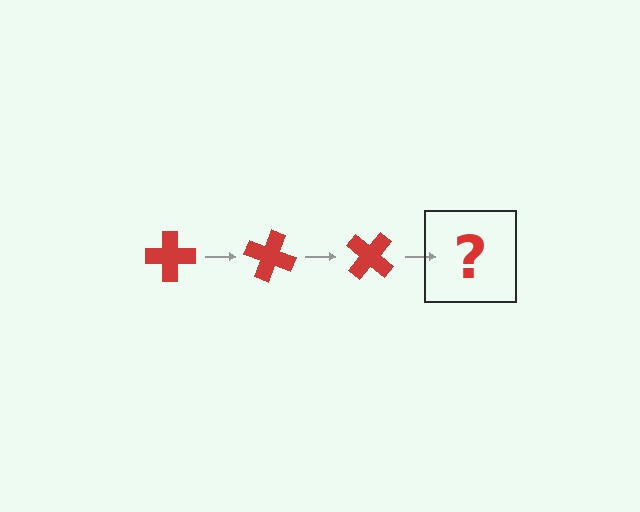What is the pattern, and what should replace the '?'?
The pattern is that the cross rotates 20 degrees each step. The '?' should be a red cross rotated 60 degrees.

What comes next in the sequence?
The next element should be a red cross rotated 60 degrees.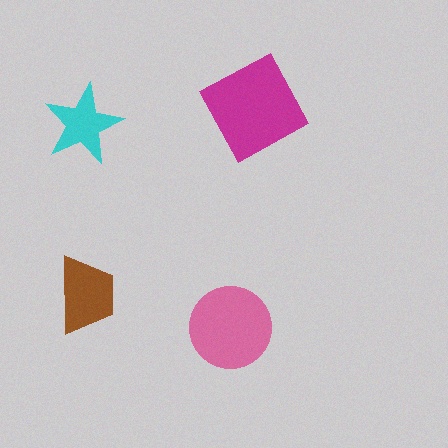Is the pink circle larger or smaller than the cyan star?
Larger.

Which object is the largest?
The magenta diamond.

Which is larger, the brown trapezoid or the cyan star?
The brown trapezoid.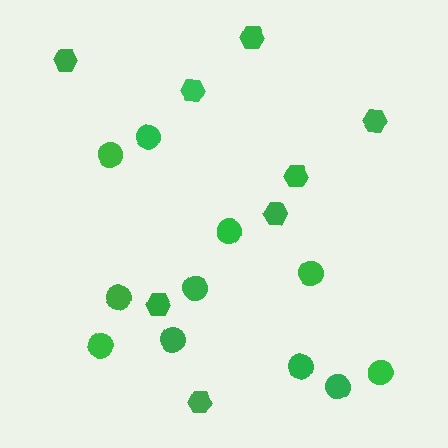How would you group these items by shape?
There are 2 groups: one group of circles (11) and one group of hexagons (8).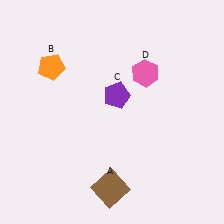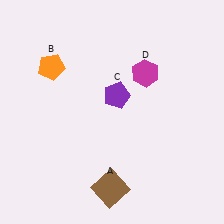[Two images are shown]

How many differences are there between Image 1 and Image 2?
There is 1 difference between the two images.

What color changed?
The hexagon (D) changed from pink in Image 1 to magenta in Image 2.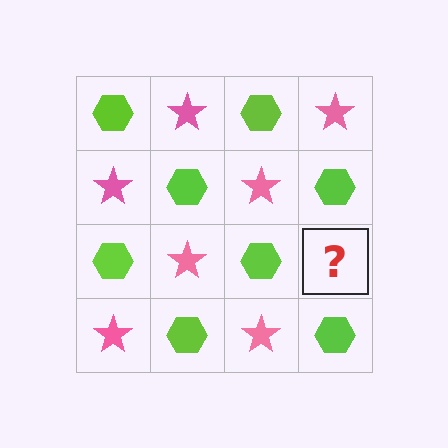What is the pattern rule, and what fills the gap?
The rule is that it alternates lime hexagon and pink star in a checkerboard pattern. The gap should be filled with a pink star.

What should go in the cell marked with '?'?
The missing cell should contain a pink star.